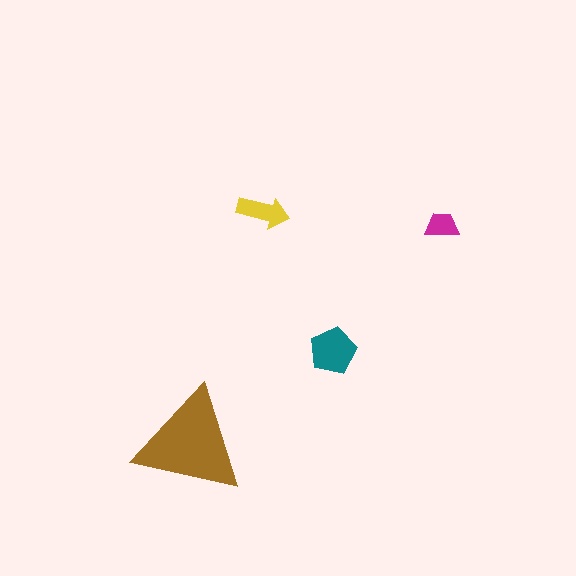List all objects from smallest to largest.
The magenta trapezoid, the yellow arrow, the teal pentagon, the brown triangle.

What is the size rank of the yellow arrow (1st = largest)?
3rd.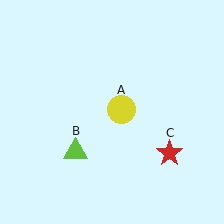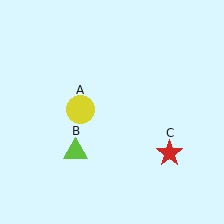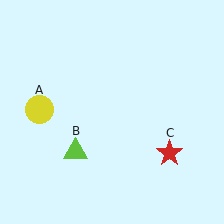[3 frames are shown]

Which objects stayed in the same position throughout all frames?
Lime triangle (object B) and red star (object C) remained stationary.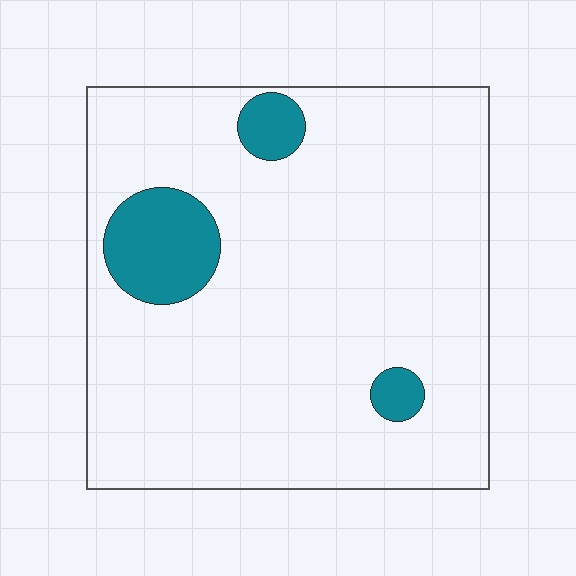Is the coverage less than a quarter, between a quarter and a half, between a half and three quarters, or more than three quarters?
Less than a quarter.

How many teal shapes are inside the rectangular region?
3.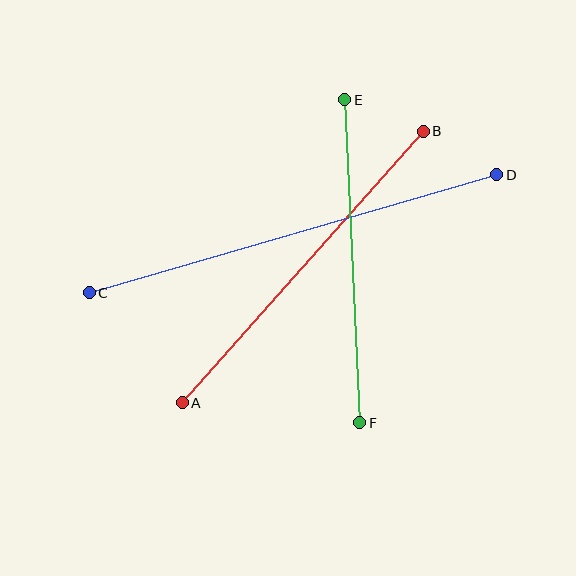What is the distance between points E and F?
The distance is approximately 323 pixels.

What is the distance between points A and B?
The distance is approximately 363 pixels.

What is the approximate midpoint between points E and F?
The midpoint is at approximately (352, 261) pixels.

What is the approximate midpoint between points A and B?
The midpoint is at approximately (303, 267) pixels.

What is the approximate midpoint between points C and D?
The midpoint is at approximately (293, 234) pixels.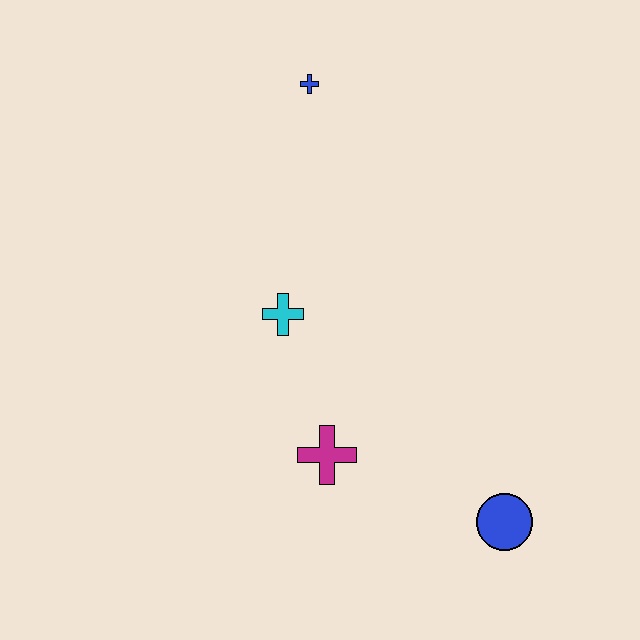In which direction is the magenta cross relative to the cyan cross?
The magenta cross is below the cyan cross.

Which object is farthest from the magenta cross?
The blue cross is farthest from the magenta cross.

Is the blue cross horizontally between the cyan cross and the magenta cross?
Yes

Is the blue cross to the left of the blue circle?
Yes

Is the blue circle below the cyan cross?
Yes